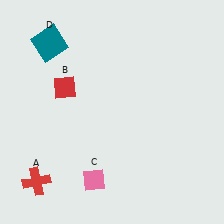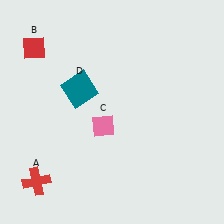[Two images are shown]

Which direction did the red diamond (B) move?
The red diamond (B) moved up.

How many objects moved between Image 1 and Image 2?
3 objects moved between the two images.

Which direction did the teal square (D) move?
The teal square (D) moved down.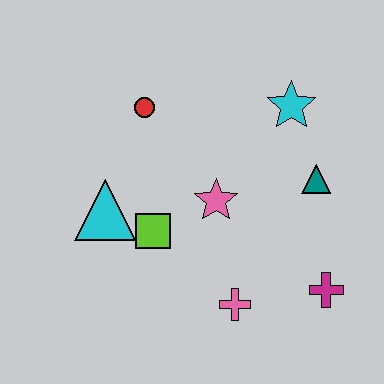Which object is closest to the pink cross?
The magenta cross is closest to the pink cross.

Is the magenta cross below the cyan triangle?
Yes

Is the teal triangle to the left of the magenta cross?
Yes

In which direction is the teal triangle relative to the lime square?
The teal triangle is to the right of the lime square.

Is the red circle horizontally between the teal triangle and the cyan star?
No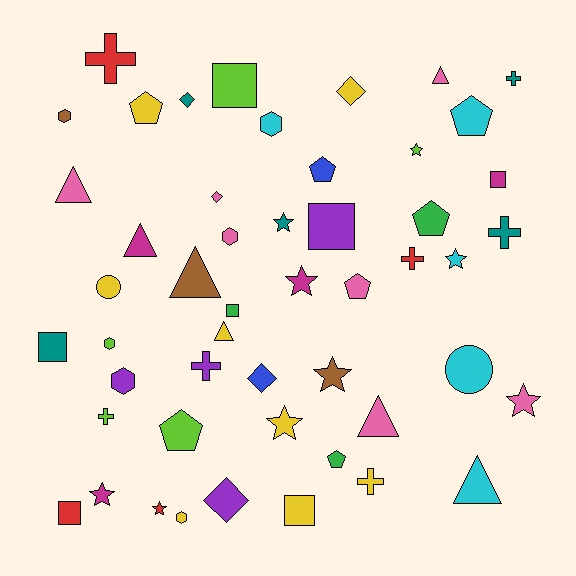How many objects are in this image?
There are 50 objects.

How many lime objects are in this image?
There are 5 lime objects.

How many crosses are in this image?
There are 7 crosses.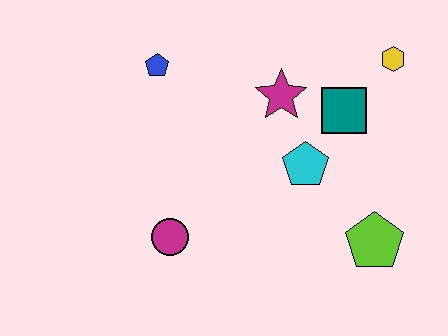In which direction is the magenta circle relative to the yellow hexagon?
The magenta circle is to the left of the yellow hexagon.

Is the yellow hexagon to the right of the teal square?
Yes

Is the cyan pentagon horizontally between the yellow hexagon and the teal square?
No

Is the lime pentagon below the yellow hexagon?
Yes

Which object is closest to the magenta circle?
The cyan pentagon is closest to the magenta circle.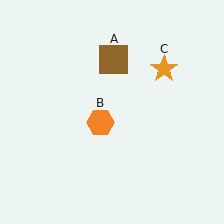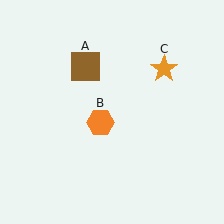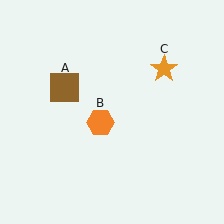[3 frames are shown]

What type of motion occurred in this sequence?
The brown square (object A) rotated counterclockwise around the center of the scene.